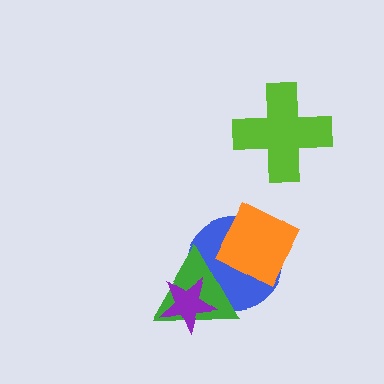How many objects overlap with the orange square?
1 object overlaps with the orange square.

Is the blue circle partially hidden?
Yes, it is partially covered by another shape.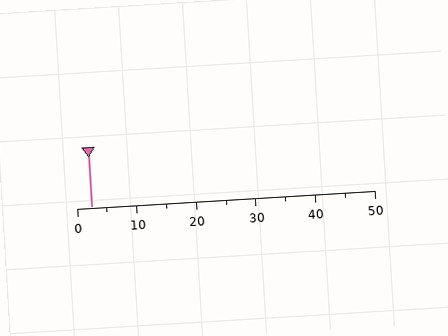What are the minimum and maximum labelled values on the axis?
The axis runs from 0 to 50.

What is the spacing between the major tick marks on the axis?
The major ticks are spaced 10 apart.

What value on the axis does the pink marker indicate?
The marker indicates approximately 2.5.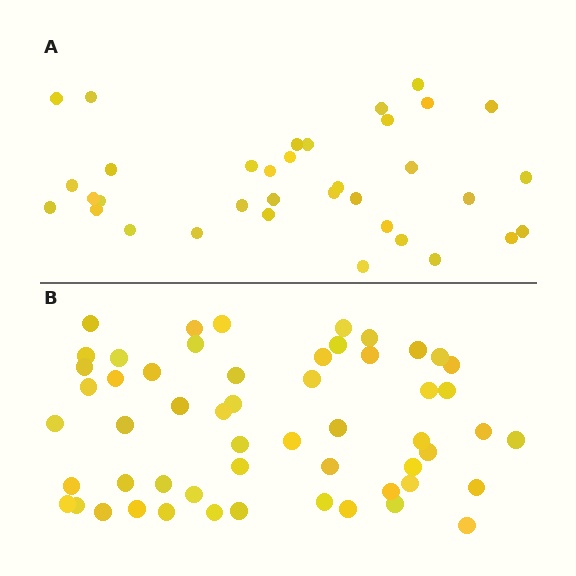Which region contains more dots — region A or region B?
Region B (the bottom region) has more dots.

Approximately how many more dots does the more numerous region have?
Region B has approximately 20 more dots than region A.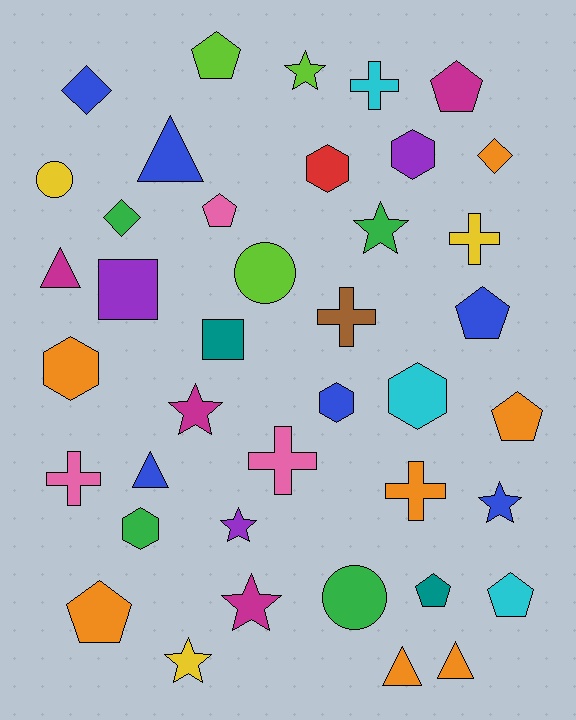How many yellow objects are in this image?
There are 3 yellow objects.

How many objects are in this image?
There are 40 objects.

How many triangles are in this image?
There are 5 triangles.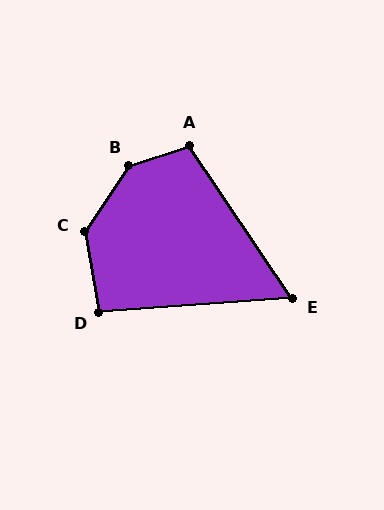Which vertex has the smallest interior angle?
E, at approximately 60 degrees.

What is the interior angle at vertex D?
Approximately 96 degrees (obtuse).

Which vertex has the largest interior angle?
B, at approximately 142 degrees.